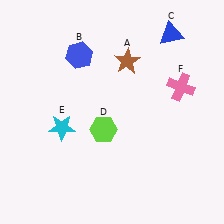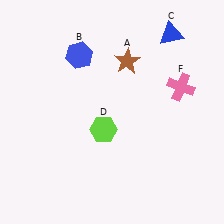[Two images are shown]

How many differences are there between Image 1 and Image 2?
There is 1 difference between the two images.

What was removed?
The cyan star (E) was removed in Image 2.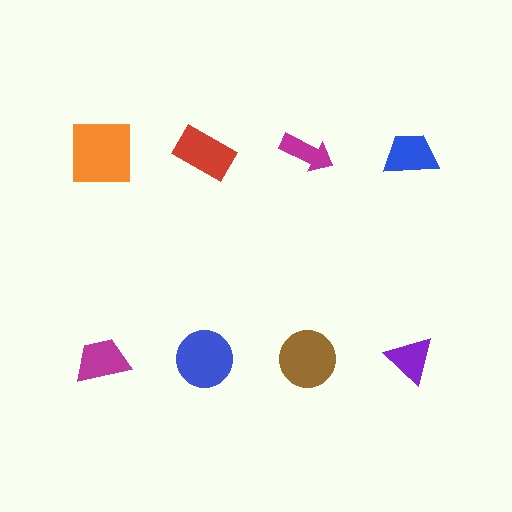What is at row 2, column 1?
A magenta trapezoid.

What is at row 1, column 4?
A blue trapezoid.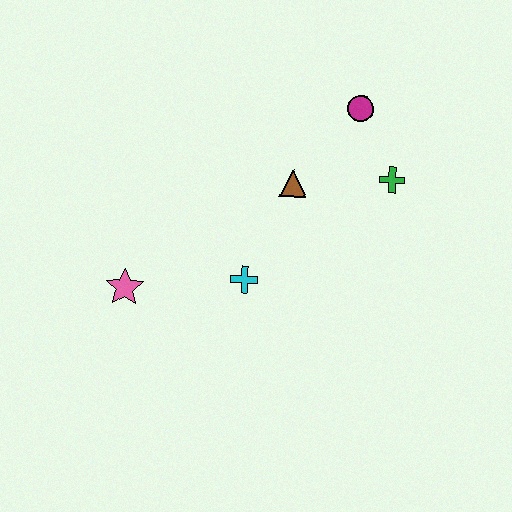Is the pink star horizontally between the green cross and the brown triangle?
No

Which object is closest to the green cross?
The magenta circle is closest to the green cross.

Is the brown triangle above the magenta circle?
No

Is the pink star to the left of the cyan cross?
Yes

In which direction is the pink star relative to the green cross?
The pink star is to the left of the green cross.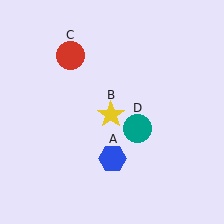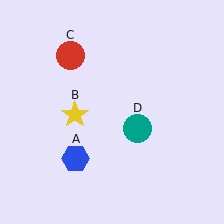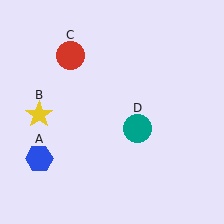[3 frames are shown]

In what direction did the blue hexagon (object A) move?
The blue hexagon (object A) moved left.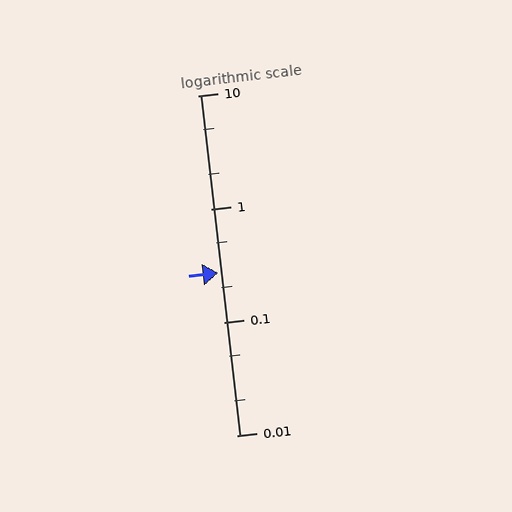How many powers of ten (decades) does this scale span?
The scale spans 3 decades, from 0.01 to 10.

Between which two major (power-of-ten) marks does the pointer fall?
The pointer is between 0.1 and 1.